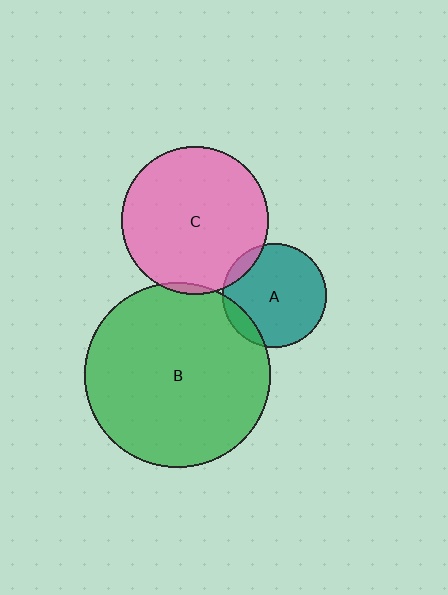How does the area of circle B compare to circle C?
Approximately 1.6 times.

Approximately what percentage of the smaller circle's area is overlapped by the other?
Approximately 10%.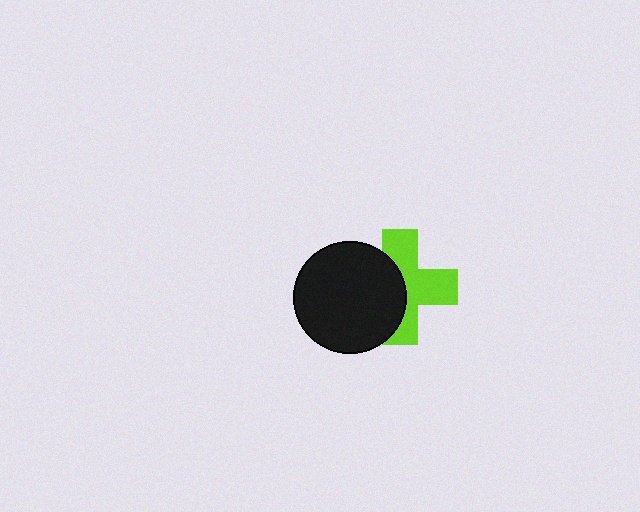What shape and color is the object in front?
The object in front is a black circle.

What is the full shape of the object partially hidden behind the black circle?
The partially hidden object is a lime cross.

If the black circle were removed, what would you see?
You would see the complete lime cross.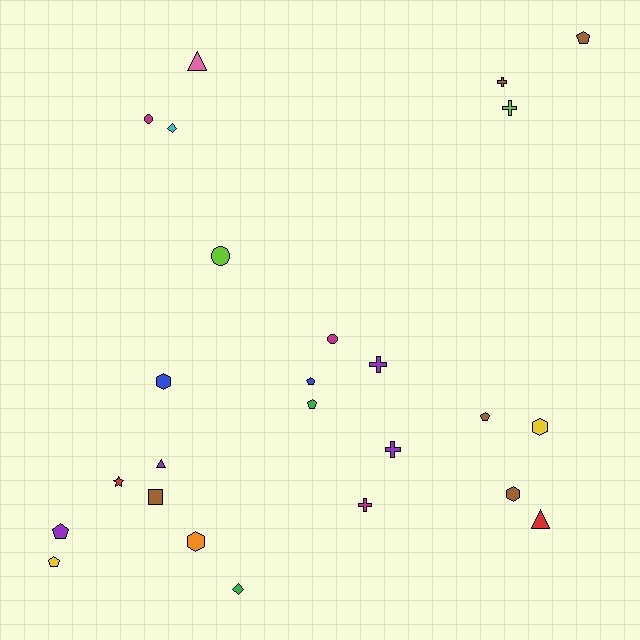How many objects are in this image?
There are 25 objects.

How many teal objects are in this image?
There are no teal objects.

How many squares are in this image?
There is 1 square.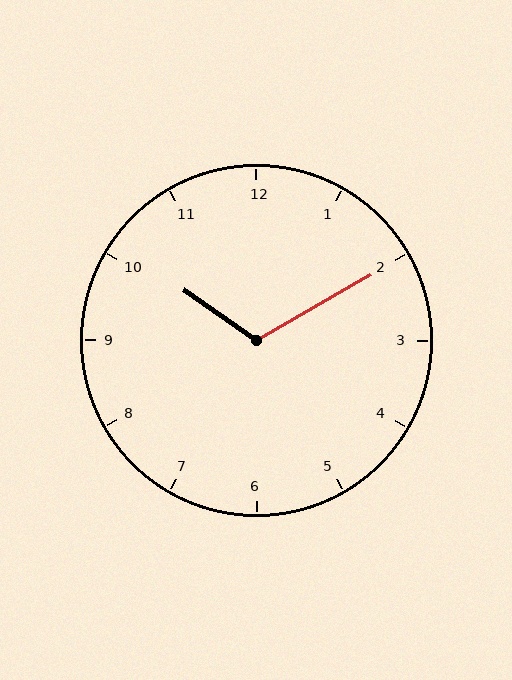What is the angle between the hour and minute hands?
Approximately 115 degrees.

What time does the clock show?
10:10.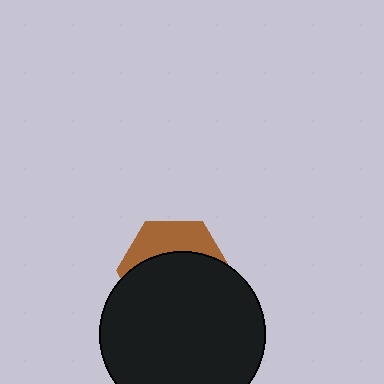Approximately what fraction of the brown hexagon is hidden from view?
Roughly 66% of the brown hexagon is hidden behind the black circle.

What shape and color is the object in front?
The object in front is a black circle.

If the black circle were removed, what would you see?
You would see the complete brown hexagon.